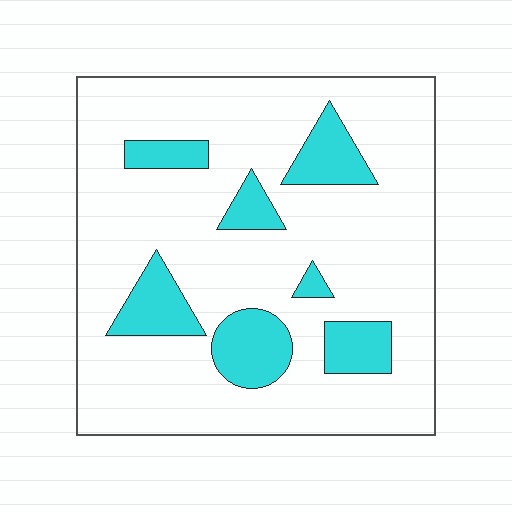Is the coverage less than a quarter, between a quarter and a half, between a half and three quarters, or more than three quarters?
Less than a quarter.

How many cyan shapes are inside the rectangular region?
7.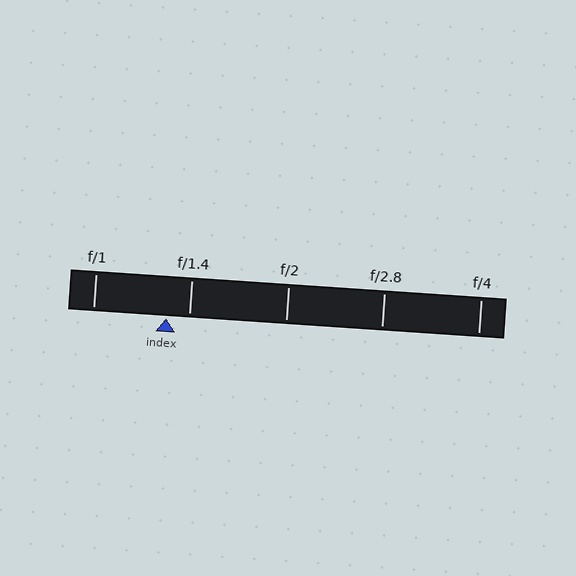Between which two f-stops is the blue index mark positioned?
The index mark is between f/1 and f/1.4.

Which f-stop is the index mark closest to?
The index mark is closest to f/1.4.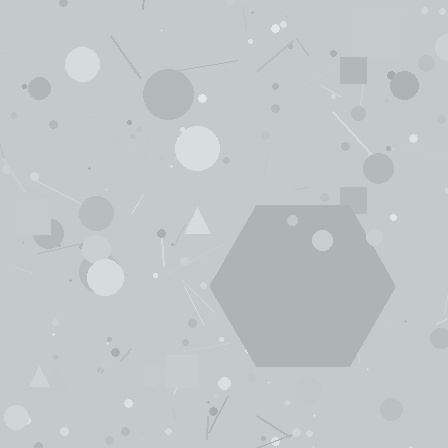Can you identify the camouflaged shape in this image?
The camouflaged shape is a hexagon.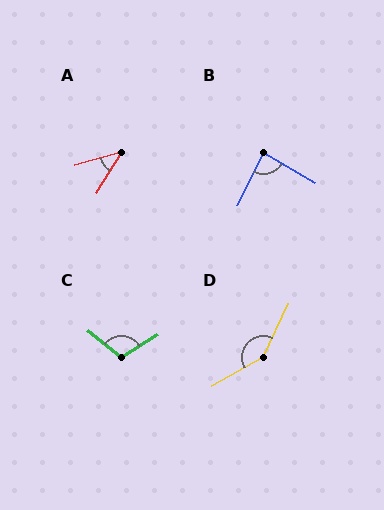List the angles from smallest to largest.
A (42°), B (86°), C (110°), D (145°).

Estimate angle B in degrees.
Approximately 86 degrees.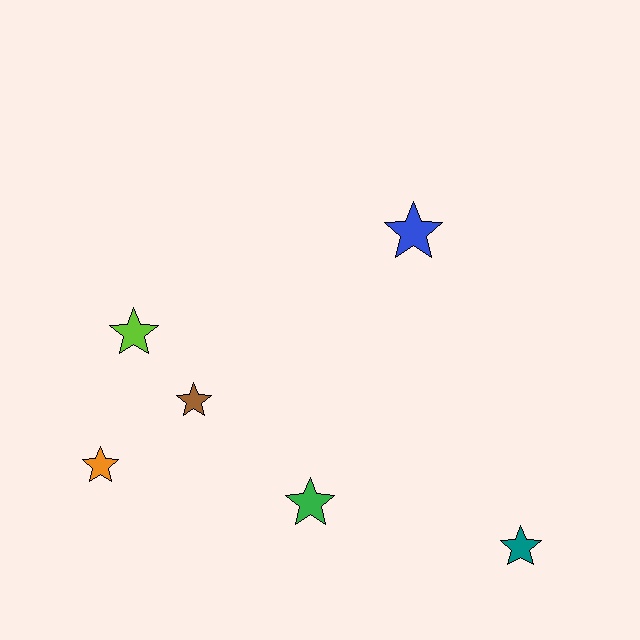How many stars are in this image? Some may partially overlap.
There are 6 stars.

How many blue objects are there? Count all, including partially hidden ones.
There is 1 blue object.